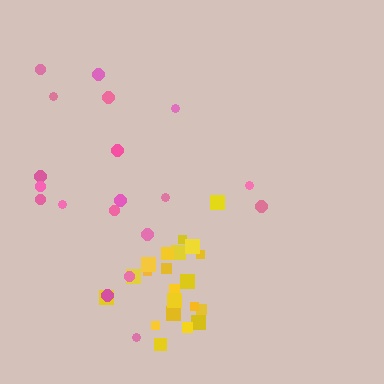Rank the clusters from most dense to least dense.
yellow, pink.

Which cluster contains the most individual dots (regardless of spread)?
Yellow (21).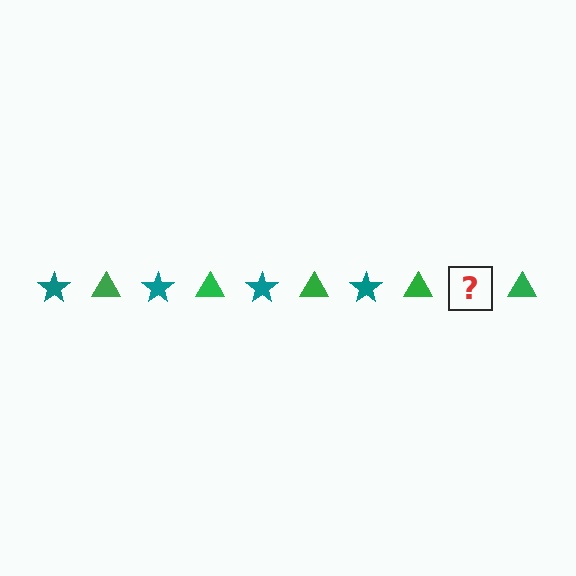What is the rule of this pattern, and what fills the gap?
The rule is that the pattern alternates between teal star and green triangle. The gap should be filled with a teal star.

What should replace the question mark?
The question mark should be replaced with a teal star.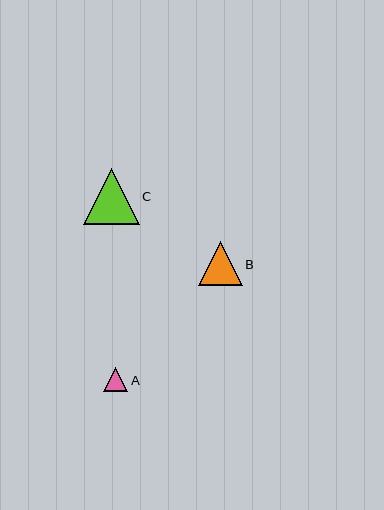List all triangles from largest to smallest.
From largest to smallest: C, B, A.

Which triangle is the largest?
Triangle C is the largest with a size of approximately 56 pixels.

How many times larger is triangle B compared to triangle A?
Triangle B is approximately 1.8 times the size of triangle A.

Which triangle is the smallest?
Triangle A is the smallest with a size of approximately 24 pixels.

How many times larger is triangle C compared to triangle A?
Triangle C is approximately 2.3 times the size of triangle A.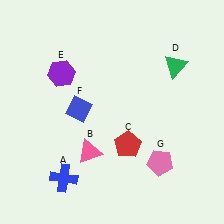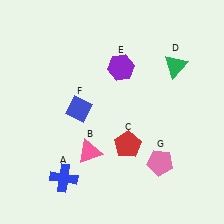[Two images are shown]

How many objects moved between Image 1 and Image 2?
1 object moved between the two images.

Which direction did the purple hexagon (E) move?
The purple hexagon (E) moved right.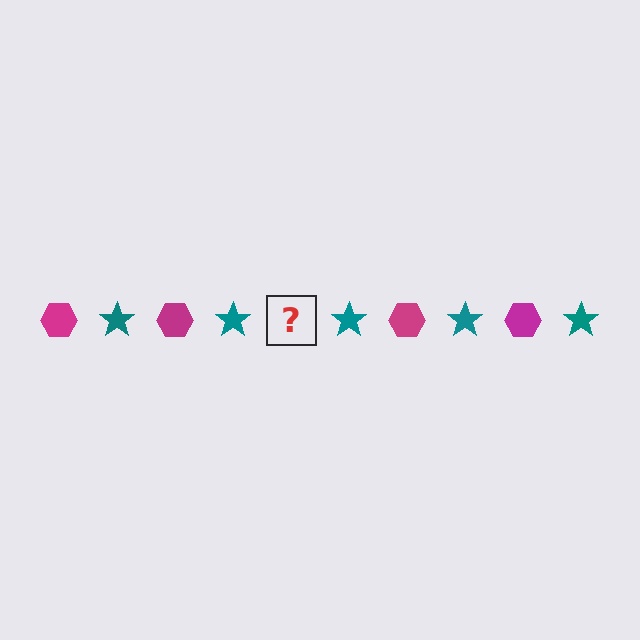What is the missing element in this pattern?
The missing element is a magenta hexagon.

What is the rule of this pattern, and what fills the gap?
The rule is that the pattern alternates between magenta hexagon and teal star. The gap should be filled with a magenta hexagon.